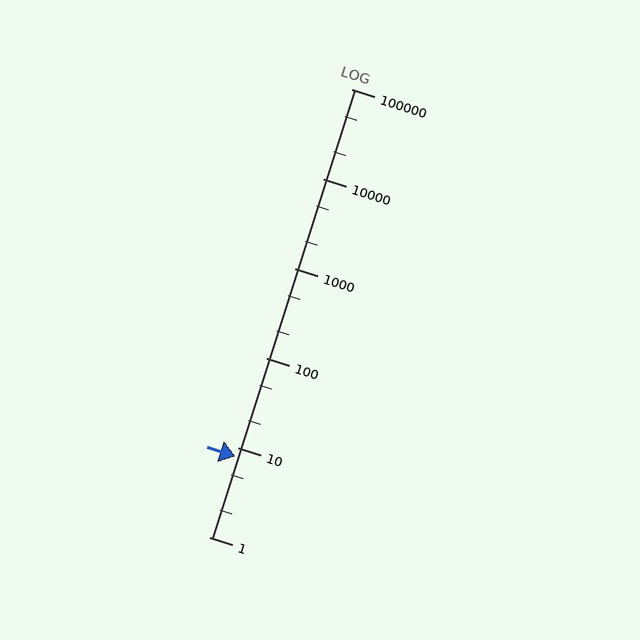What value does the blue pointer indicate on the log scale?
The pointer indicates approximately 8.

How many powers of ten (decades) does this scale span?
The scale spans 5 decades, from 1 to 100000.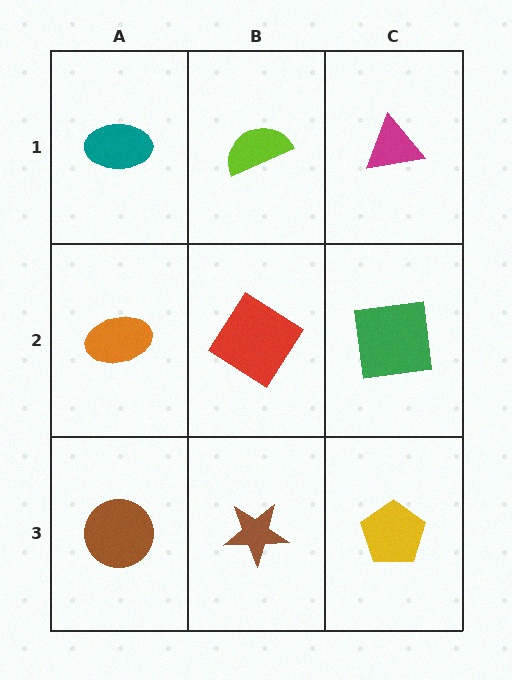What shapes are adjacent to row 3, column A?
An orange ellipse (row 2, column A), a brown star (row 3, column B).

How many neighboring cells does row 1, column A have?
2.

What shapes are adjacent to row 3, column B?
A red diamond (row 2, column B), a brown circle (row 3, column A), a yellow pentagon (row 3, column C).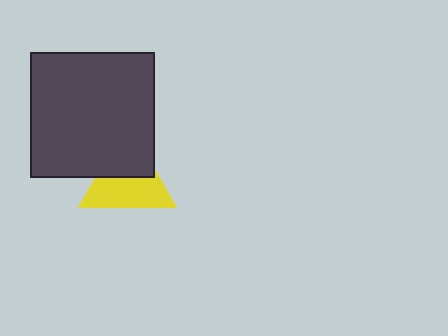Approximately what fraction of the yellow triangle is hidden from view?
Roughly 43% of the yellow triangle is hidden behind the dark gray square.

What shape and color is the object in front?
The object in front is a dark gray square.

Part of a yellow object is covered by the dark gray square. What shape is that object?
It is a triangle.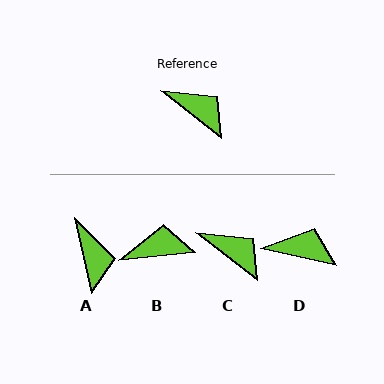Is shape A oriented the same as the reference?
No, it is off by about 40 degrees.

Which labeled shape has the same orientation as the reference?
C.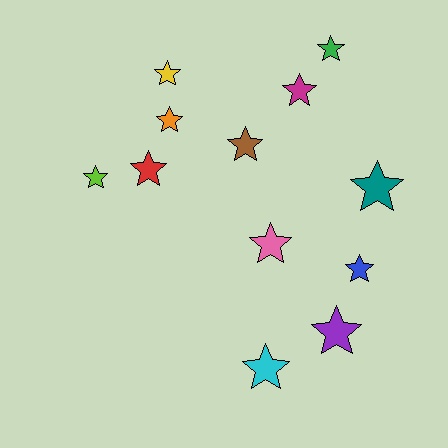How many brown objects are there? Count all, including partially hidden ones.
There is 1 brown object.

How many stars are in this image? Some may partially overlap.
There are 12 stars.